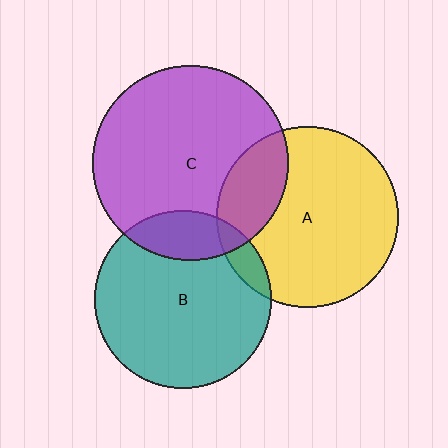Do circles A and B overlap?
Yes.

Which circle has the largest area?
Circle C (purple).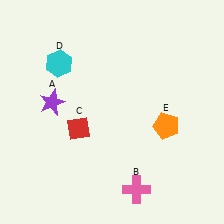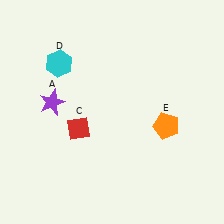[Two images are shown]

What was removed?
The pink cross (B) was removed in Image 2.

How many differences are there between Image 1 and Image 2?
There is 1 difference between the two images.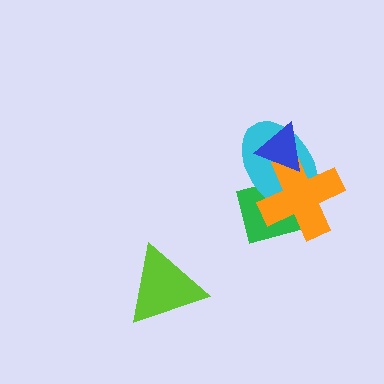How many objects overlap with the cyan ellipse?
3 objects overlap with the cyan ellipse.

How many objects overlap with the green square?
2 objects overlap with the green square.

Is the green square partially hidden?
Yes, it is partially covered by another shape.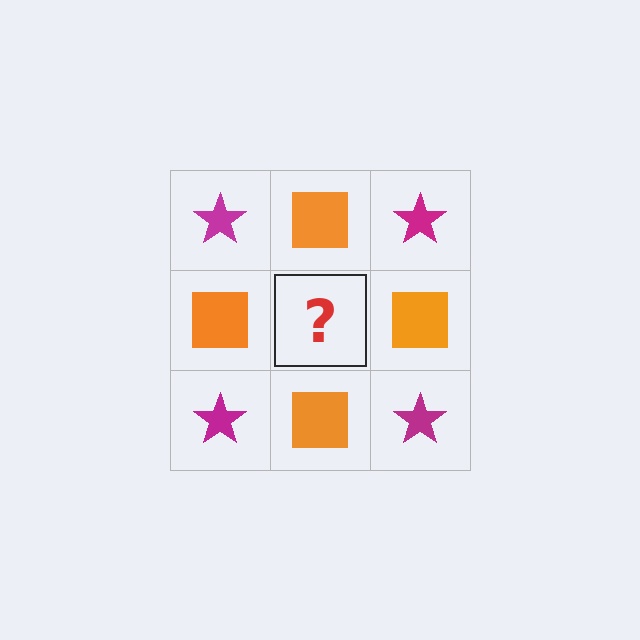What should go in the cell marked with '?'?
The missing cell should contain a magenta star.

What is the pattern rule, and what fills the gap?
The rule is that it alternates magenta star and orange square in a checkerboard pattern. The gap should be filled with a magenta star.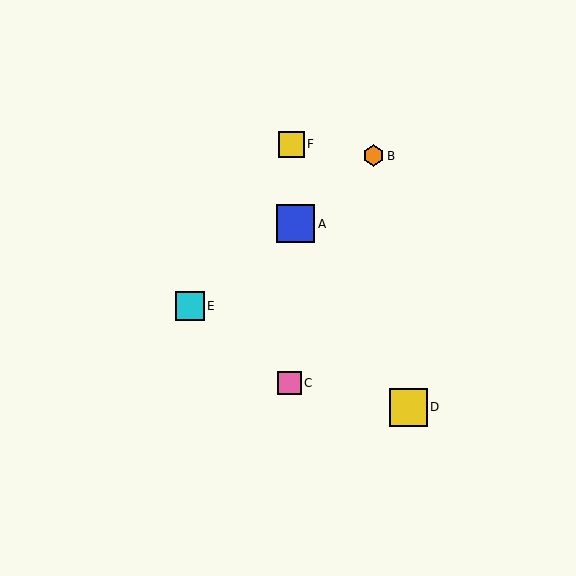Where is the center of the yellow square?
The center of the yellow square is at (409, 407).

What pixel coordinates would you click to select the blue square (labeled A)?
Click at (296, 224) to select the blue square A.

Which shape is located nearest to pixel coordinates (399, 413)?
The yellow square (labeled D) at (409, 407) is nearest to that location.